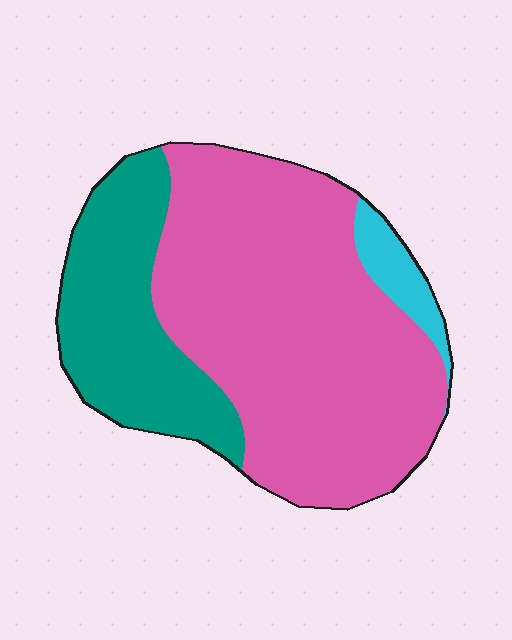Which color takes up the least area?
Cyan, at roughly 5%.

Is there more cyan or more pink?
Pink.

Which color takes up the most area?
Pink, at roughly 65%.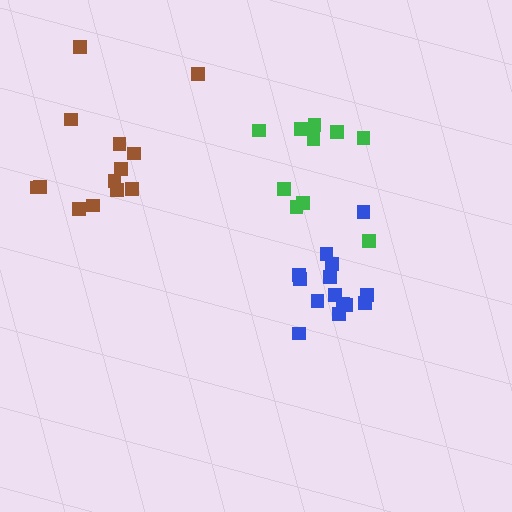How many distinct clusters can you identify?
There are 3 distinct clusters.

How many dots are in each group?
Group 1: 10 dots, Group 2: 14 dots, Group 3: 13 dots (37 total).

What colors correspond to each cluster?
The clusters are colored: green, blue, brown.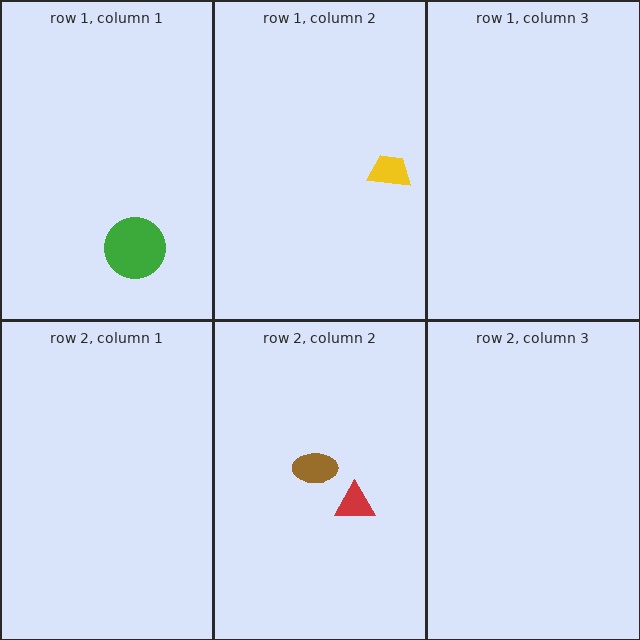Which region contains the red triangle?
The row 2, column 2 region.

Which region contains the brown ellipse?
The row 2, column 2 region.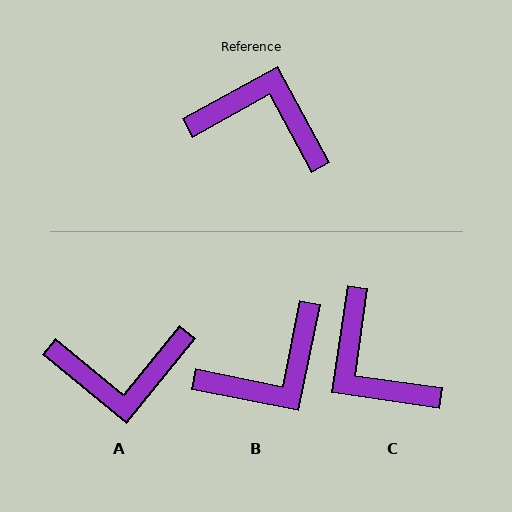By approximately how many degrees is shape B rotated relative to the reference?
Approximately 130 degrees clockwise.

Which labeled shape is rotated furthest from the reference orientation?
A, about 158 degrees away.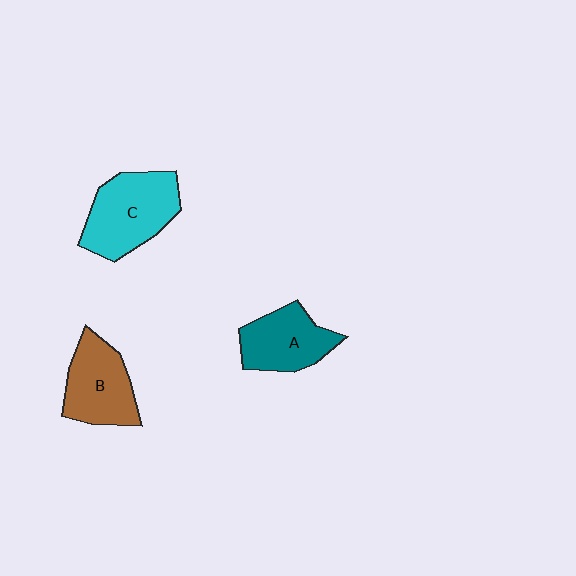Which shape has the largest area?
Shape C (cyan).